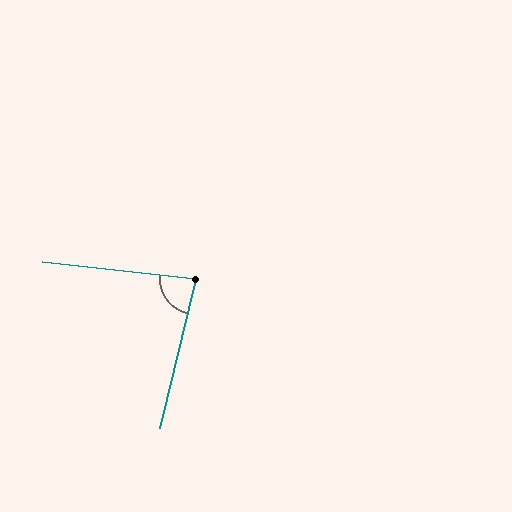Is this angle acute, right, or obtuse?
It is acute.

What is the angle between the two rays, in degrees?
Approximately 83 degrees.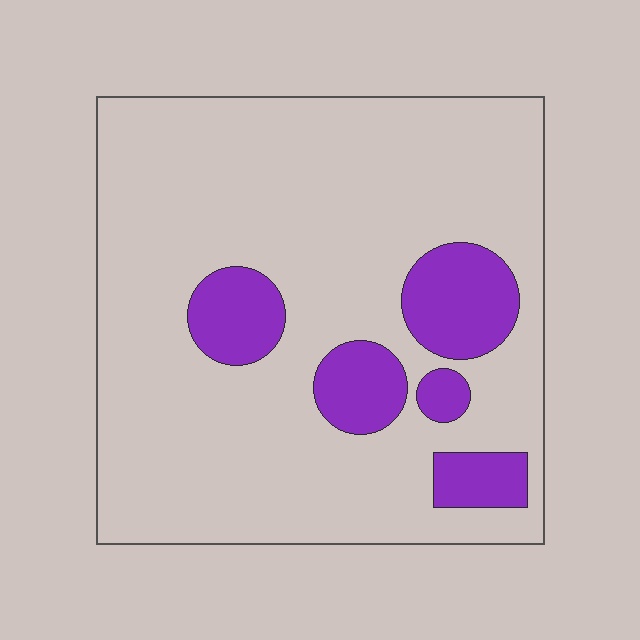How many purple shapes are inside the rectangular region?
5.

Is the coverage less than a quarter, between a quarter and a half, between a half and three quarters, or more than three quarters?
Less than a quarter.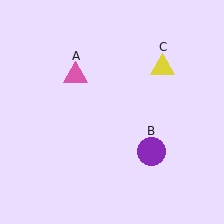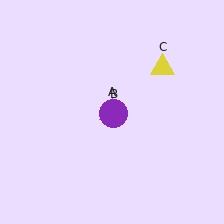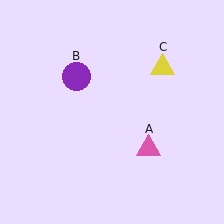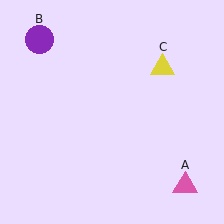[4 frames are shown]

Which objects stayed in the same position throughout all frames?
Yellow triangle (object C) remained stationary.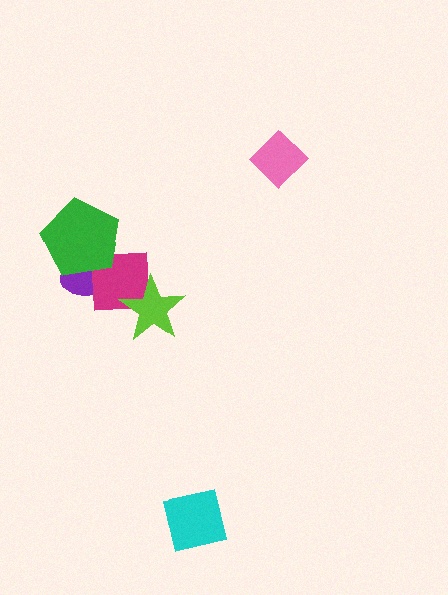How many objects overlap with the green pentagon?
2 objects overlap with the green pentagon.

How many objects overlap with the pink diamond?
0 objects overlap with the pink diamond.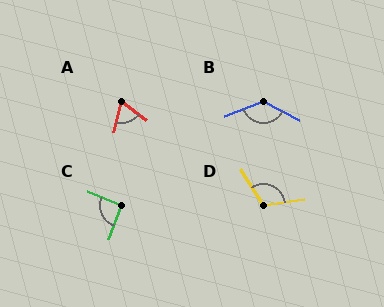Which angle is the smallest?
A, at approximately 67 degrees.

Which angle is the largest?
B, at approximately 132 degrees.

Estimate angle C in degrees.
Approximately 93 degrees.